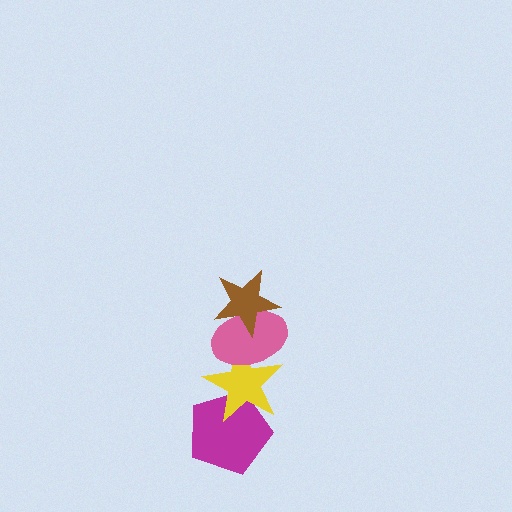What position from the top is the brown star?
The brown star is 1st from the top.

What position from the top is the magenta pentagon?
The magenta pentagon is 4th from the top.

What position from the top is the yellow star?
The yellow star is 3rd from the top.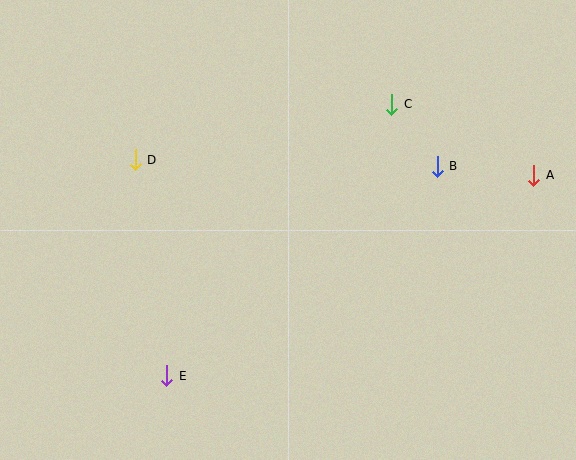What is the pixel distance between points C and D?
The distance between C and D is 262 pixels.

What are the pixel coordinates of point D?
Point D is at (135, 160).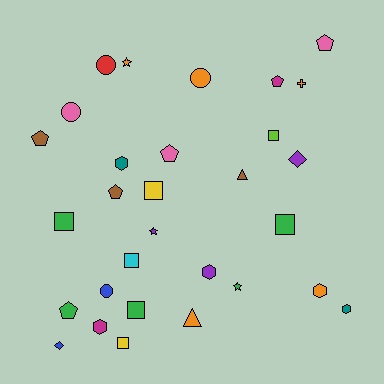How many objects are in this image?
There are 30 objects.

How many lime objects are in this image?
There is 1 lime object.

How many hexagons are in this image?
There are 5 hexagons.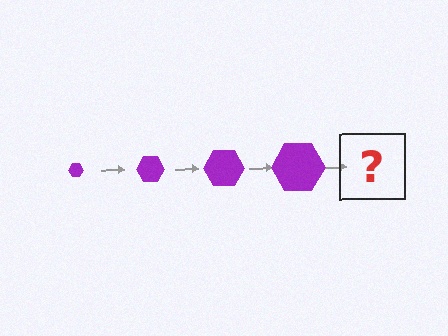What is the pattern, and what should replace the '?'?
The pattern is that the hexagon gets progressively larger each step. The '?' should be a purple hexagon, larger than the previous one.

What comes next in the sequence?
The next element should be a purple hexagon, larger than the previous one.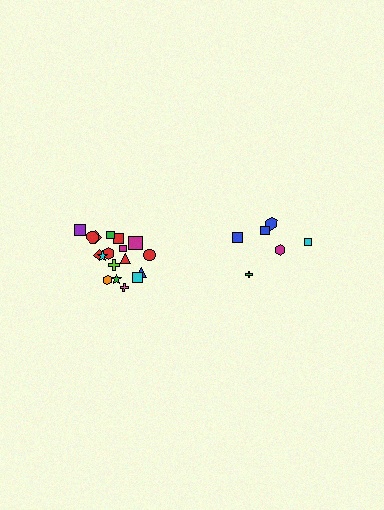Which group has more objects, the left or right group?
The left group.